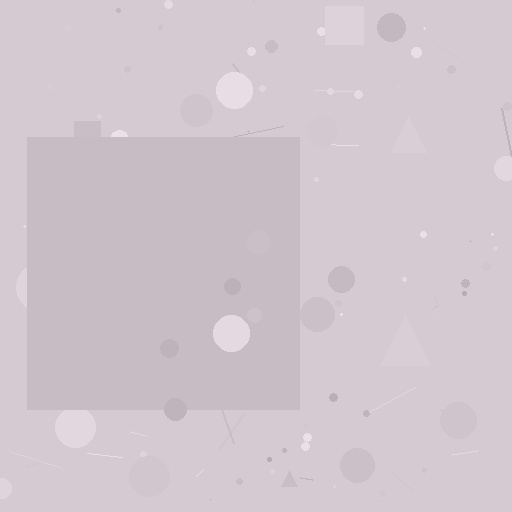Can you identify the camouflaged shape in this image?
The camouflaged shape is a square.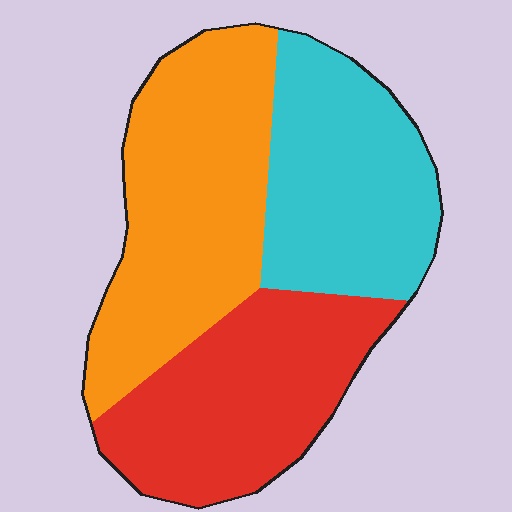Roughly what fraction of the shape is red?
Red takes up about one third (1/3) of the shape.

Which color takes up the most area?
Orange, at roughly 40%.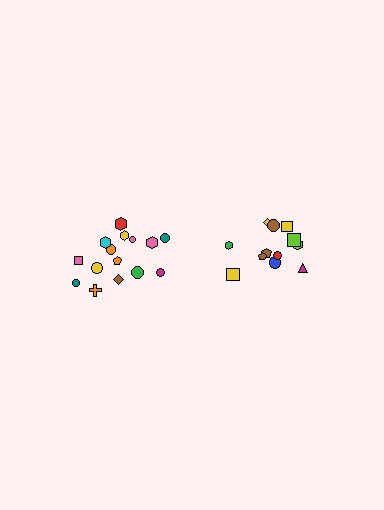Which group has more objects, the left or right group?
The left group.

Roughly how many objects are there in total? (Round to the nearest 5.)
Roughly 25 objects in total.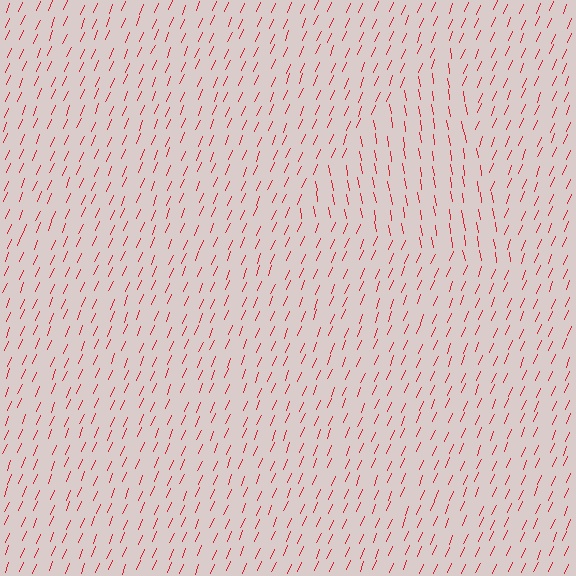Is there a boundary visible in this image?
Yes, there is a texture boundary formed by a change in line orientation.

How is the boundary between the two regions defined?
The boundary is defined purely by a change in line orientation (approximately 33 degrees difference). All lines are the same color and thickness.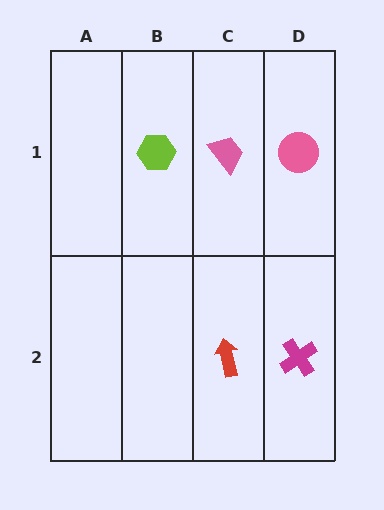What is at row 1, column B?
A lime hexagon.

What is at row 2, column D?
A magenta cross.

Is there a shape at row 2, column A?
No, that cell is empty.